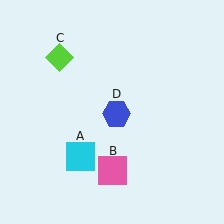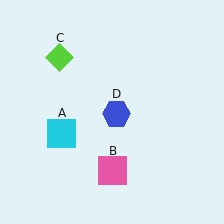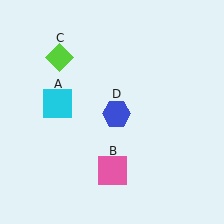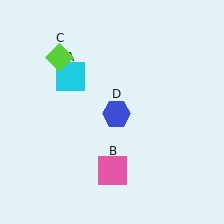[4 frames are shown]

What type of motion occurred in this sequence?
The cyan square (object A) rotated clockwise around the center of the scene.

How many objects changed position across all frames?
1 object changed position: cyan square (object A).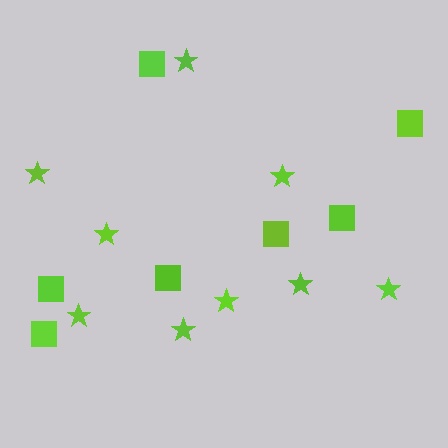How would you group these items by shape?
There are 2 groups: one group of squares (7) and one group of stars (9).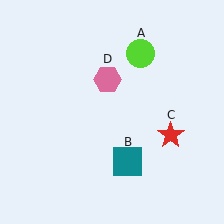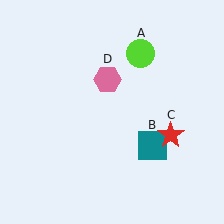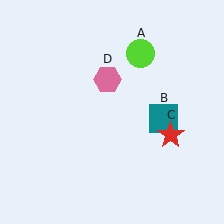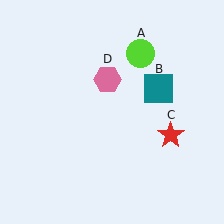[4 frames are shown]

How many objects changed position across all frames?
1 object changed position: teal square (object B).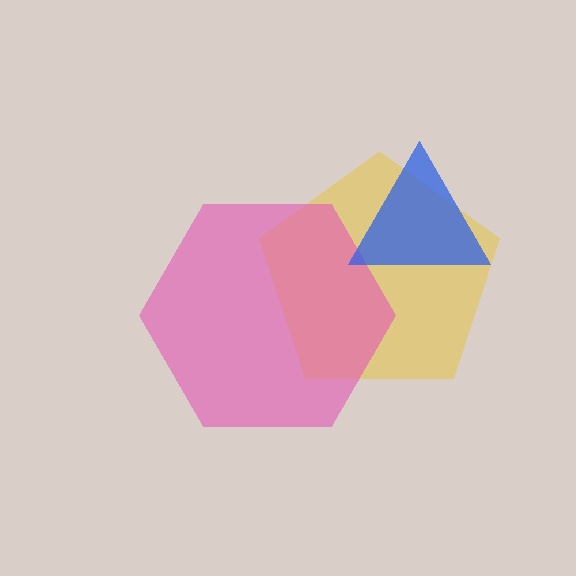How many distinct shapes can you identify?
There are 3 distinct shapes: a yellow pentagon, a pink hexagon, a blue triangle.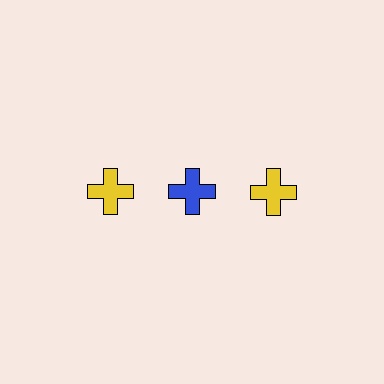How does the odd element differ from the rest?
It has a different color: blue instead of yellow.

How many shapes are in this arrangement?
There are 3 shapes arranged in a grid pattern.